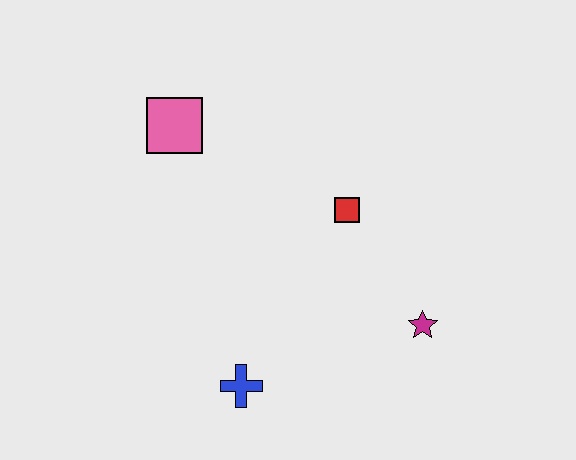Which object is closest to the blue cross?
The magenta star is closest to the blue cross.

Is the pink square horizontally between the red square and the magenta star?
No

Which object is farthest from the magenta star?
The pink square is farthest from the magenta star.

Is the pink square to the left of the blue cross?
Yes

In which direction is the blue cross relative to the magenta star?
The blue cross is to the left of the magenta star.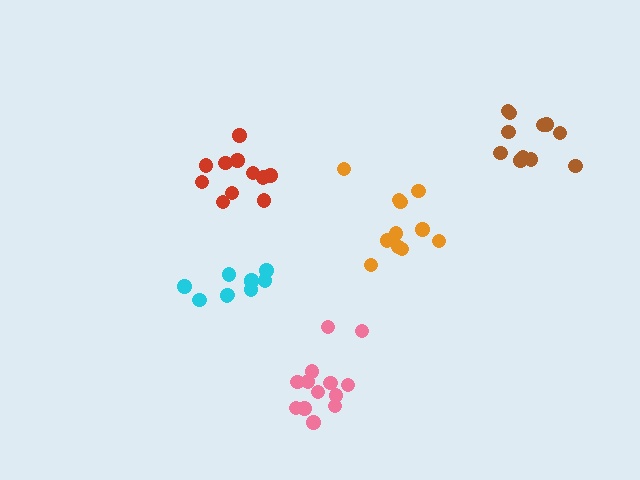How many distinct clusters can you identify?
There are 5 distinct clusters.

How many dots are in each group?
Group 1: 10 dots, Group 2: 11 dots, Group 3: 11 dots, Group 4: 13 dots, Group 5: 11 dots (56 total).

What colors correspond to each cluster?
The clusters are colored: cyan, red, brown, pink, orange.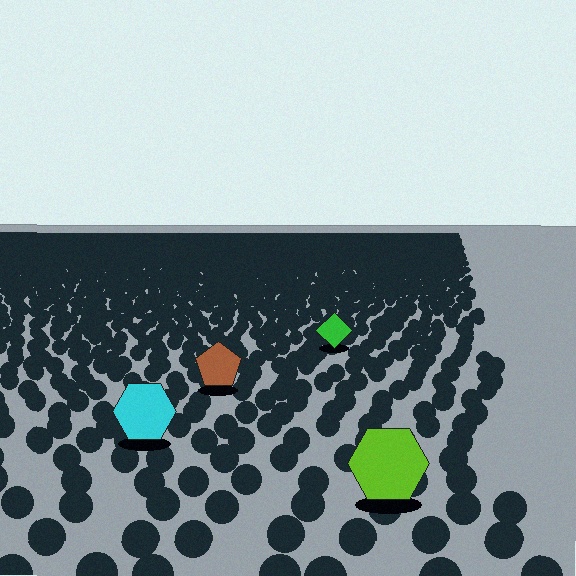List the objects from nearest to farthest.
From nearest to farthest: the lime hexagon, the cyan hexagon, the brown pentagon, the green diamond.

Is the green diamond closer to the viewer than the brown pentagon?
No. The brown pentagon is closer — you can tell from the texture gradient: the ground texture is coarser near it.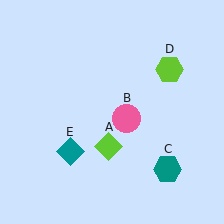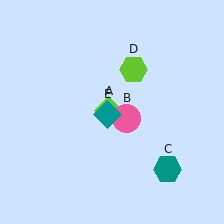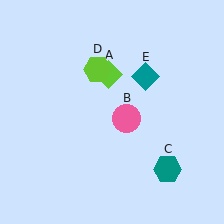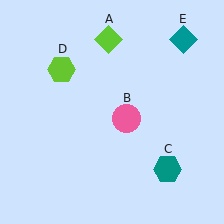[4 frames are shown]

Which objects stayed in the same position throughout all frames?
Pink circle (object B) and teal hexagon (object C) remained stationary.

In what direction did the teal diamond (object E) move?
The teal diamond (object E) moved up and to the right.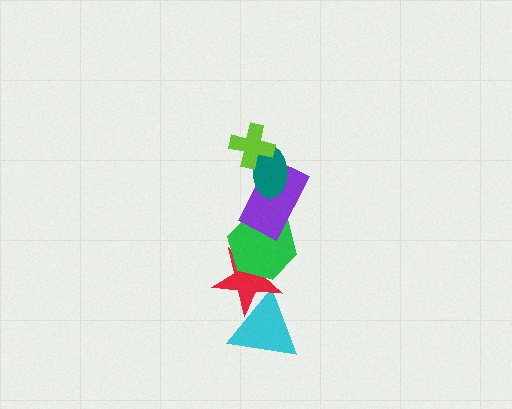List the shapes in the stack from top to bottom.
From top to bottom: the lime cross, the teal ellipse, the purple rectangle, the green hexagon, the red star, the cyan triangle.